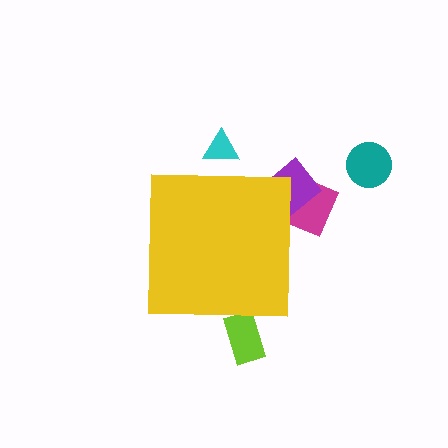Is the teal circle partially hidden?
No, the teal circle is fully visible.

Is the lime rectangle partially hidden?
Yes, the lime rectangle is partially hidden behind the yellow square.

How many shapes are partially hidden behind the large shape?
4 shapes are partially hidden.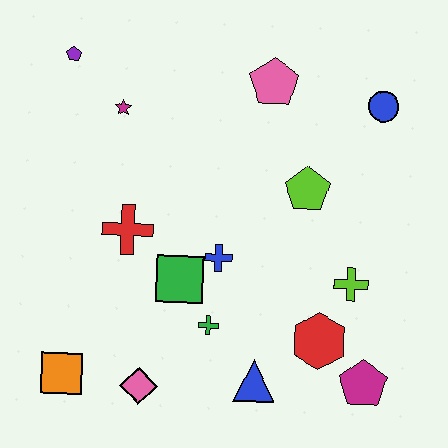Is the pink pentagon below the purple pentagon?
Yes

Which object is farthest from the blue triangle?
The purple pentagon is farthest from the blue triangle.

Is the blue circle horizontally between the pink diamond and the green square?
No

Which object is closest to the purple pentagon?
The magenta star is closest to the purple pentagon.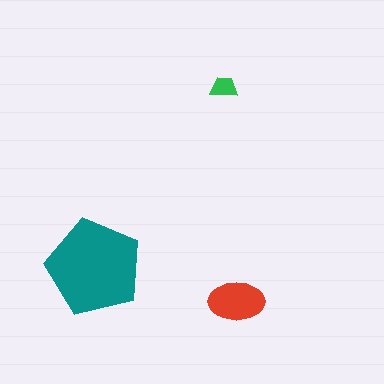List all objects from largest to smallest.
The teal pentagon, the red ellipse, the green trapezoid.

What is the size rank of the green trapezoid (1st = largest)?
3rd.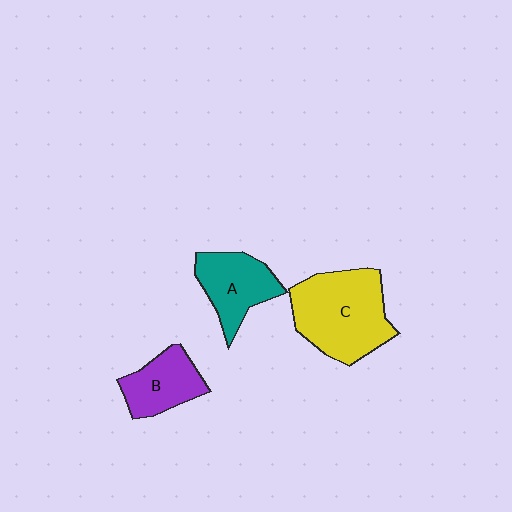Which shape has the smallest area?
Shape B (purple).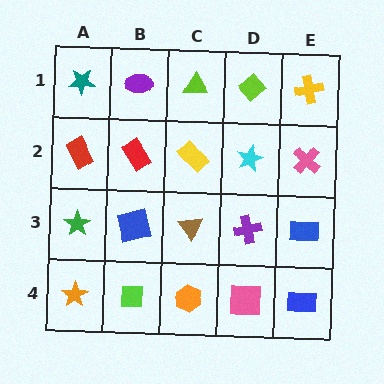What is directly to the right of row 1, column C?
A lime diamond.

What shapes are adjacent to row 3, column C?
A yellow rectangle (row 2, column C), an orange hexagon (row 4, column C), a blue square (row 3, column B), a purple cross (row 3, column D).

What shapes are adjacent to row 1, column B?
A red rectangle (row 2, column B), a teal star (row 1, column A), a lime triangle (row 1, column C).